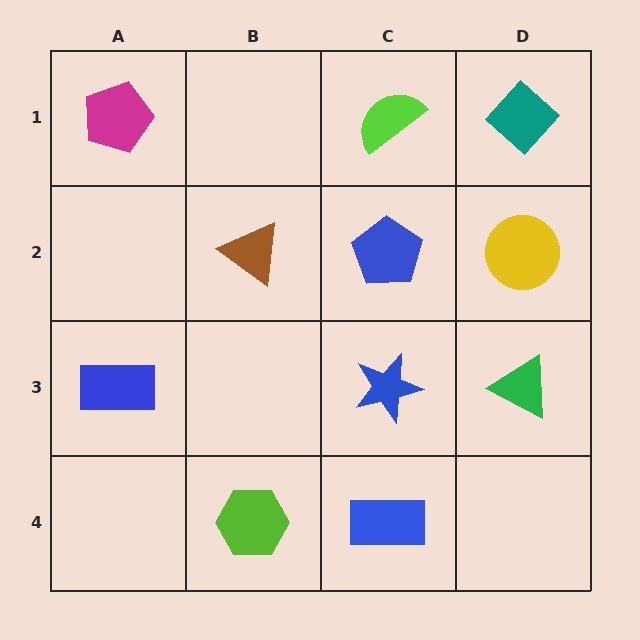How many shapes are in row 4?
2 shapes.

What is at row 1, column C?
A lime semicircle.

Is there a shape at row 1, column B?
No, that cell is empty.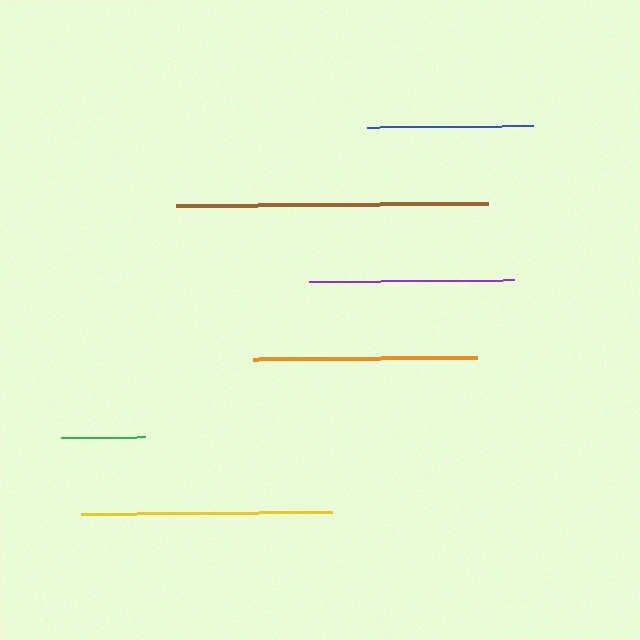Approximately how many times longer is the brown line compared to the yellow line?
The brown line is approximately 1.2 times the length of the yellow line.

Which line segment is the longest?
The brown line is the longest at approximately 312 pixels.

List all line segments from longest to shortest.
From longest to shortest: brown, yellow, orange, purple, blue, green.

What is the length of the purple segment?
The purple segment is approximately 205 pixels long.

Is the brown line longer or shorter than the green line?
The brown line is longer than the green line.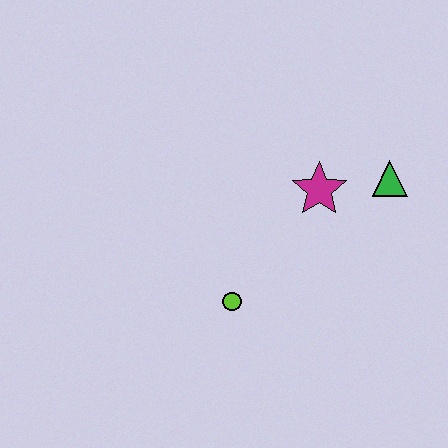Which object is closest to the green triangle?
The magenta star is closest to the green triangle.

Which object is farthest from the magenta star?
The lime circle is farthest from the magenta star.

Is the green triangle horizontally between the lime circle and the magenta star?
No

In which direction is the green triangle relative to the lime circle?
The green triangle is to the right of the lime circle.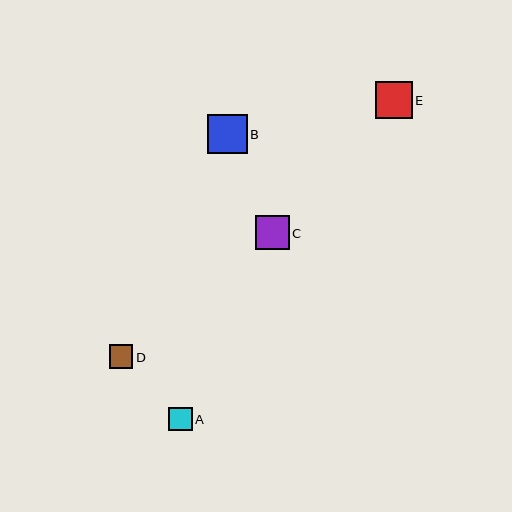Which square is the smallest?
Square D is the smallest with a size of approximately 23 pixels.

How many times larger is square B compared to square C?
Square B is approximately 1.2 times the size of square C.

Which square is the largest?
Square B is the largest with a size of approximately 39 pixels.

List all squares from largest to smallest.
From largest to smallest: B, E, C, A, D.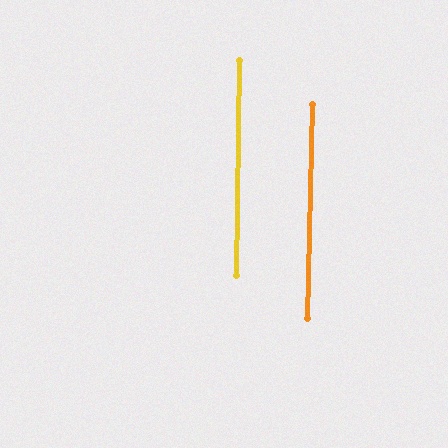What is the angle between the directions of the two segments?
Approximately 1 degree.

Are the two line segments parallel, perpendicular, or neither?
Parallel — their directions differ by only 0.5°.